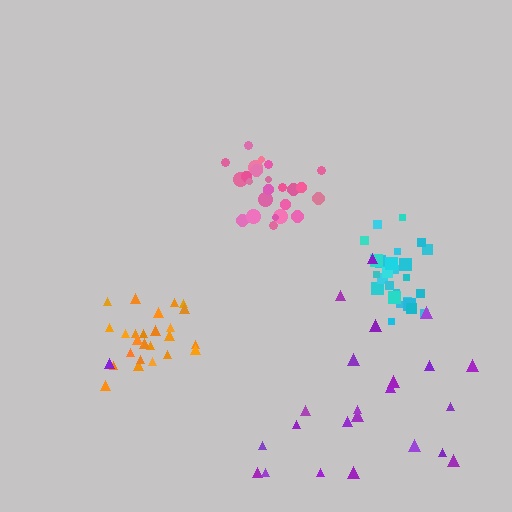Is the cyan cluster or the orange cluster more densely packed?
Cyan.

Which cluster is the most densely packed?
Pink.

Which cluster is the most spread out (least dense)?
Purple.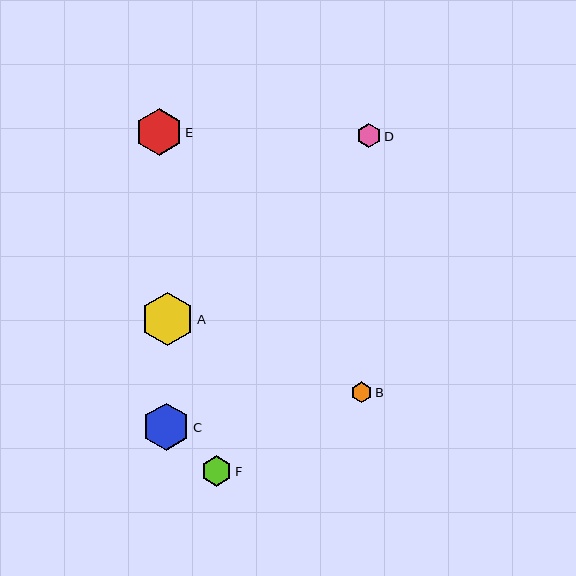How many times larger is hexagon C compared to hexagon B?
Hexagon C is approximately 2.3 times the size of hexagon B.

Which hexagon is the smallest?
Hexagon B is the smallest with a size of approximately 21 pixels.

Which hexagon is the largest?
Hexagon A is the largest with a size of approximately 53 pixels.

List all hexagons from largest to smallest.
From largest to smallest: A, C, E, F, D, B.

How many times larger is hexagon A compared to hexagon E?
Hexagon A is approximately 1.1 times the size of hexagon E.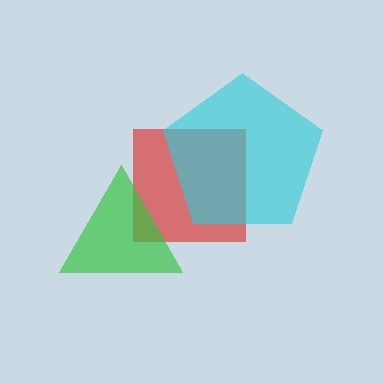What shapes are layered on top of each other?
The layered shapes are: a red square, a cyan pentagon, a green triangle.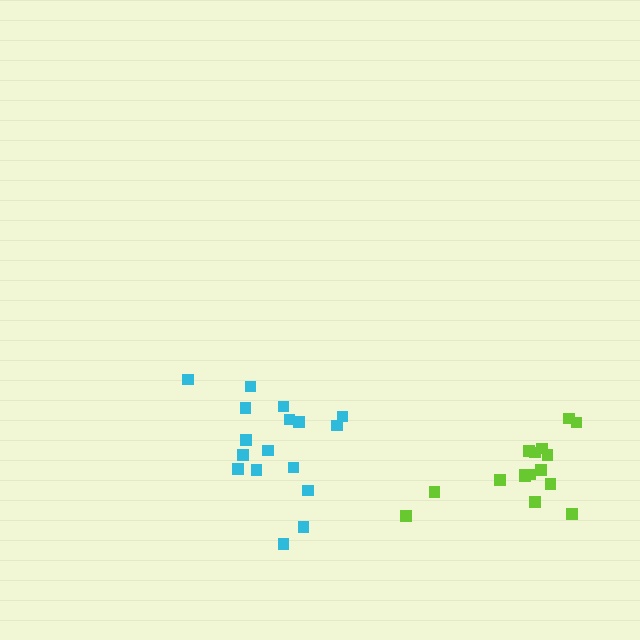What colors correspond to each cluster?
The clusters are colored: cyan, lime.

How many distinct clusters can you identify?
There are 2 distinct clusters.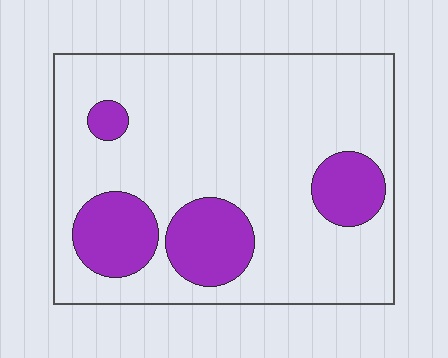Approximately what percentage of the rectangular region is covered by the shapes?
Approximately 20%.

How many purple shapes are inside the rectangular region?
4.